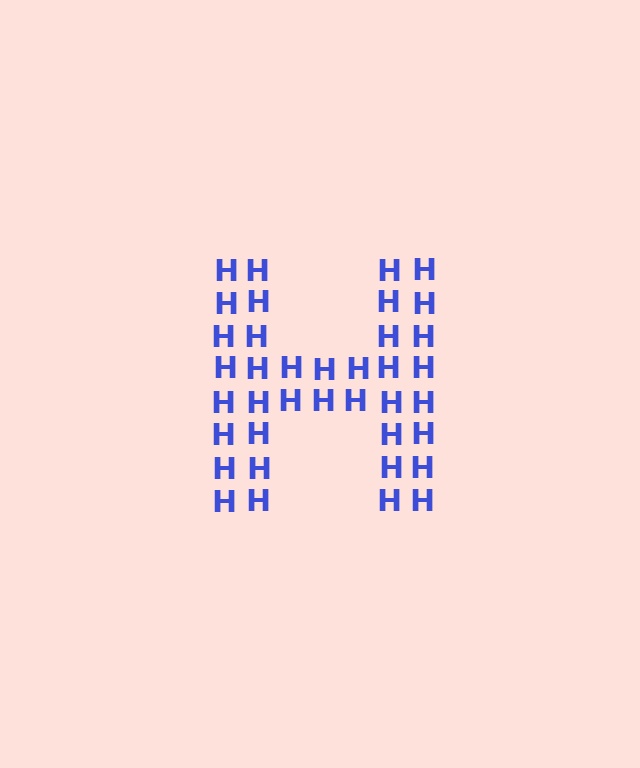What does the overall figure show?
The overall figure shows the letter H.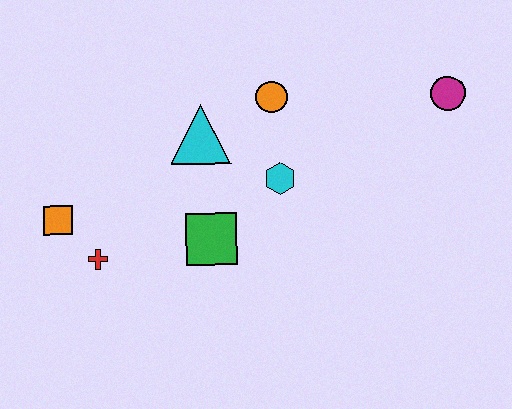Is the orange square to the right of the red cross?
No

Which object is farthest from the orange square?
The magenta circle is farthest from the orange square.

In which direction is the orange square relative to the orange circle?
The orange square is to the left of the orange circle.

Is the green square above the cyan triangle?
No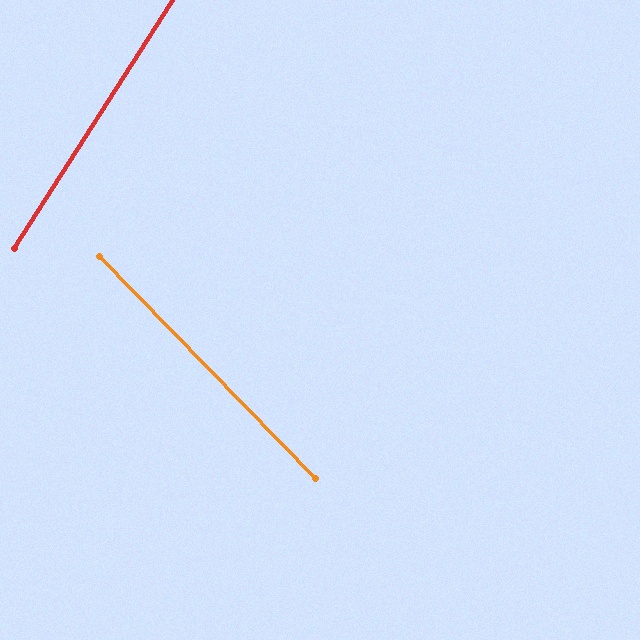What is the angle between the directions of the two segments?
Approximately 77 degrees.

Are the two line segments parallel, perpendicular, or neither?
Neither parallel nor perpendicular — they differ by about 77°.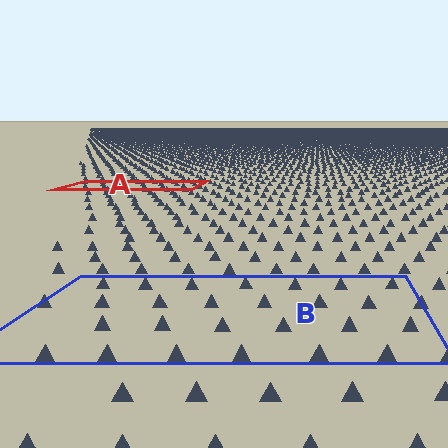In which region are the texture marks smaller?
The texture marks are smaller in region A, because it is farther away.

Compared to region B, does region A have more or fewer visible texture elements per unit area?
Region A has more texture elements per unit area — they are packed more densely because it is farther away.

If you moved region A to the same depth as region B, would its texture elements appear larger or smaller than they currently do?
They would appear larger. At a closer depth, the same texture elements are projected at a bigger on-screen size.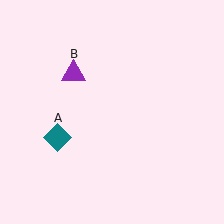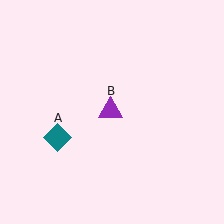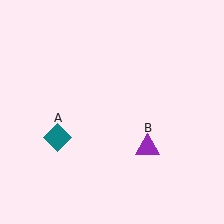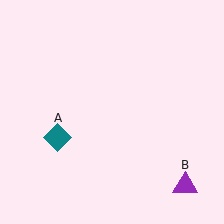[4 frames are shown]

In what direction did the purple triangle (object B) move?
The purple triangle (object B) moved down and to the right.